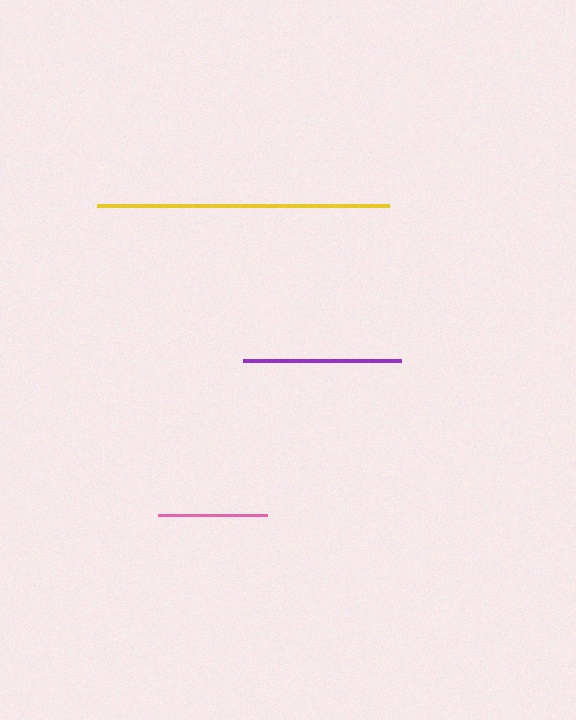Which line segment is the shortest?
The pink line is the shortest at approximately 108 pixels.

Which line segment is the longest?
The yellow line is the longest at approximately 292 pixels.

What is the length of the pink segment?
The pink segment is approximately 108 pixels long.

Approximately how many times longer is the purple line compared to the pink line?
The purple line is approximately 1.5 times the length of the pink line.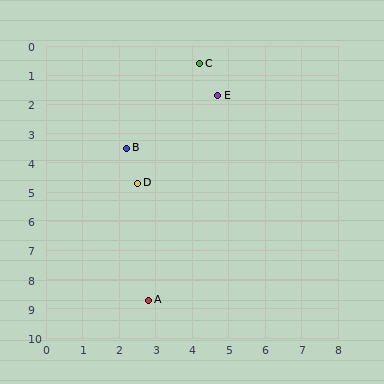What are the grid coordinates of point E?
Point E is at approximately (4.7, 1.7).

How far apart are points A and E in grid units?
Points A and E are about 7.3 grid units apart.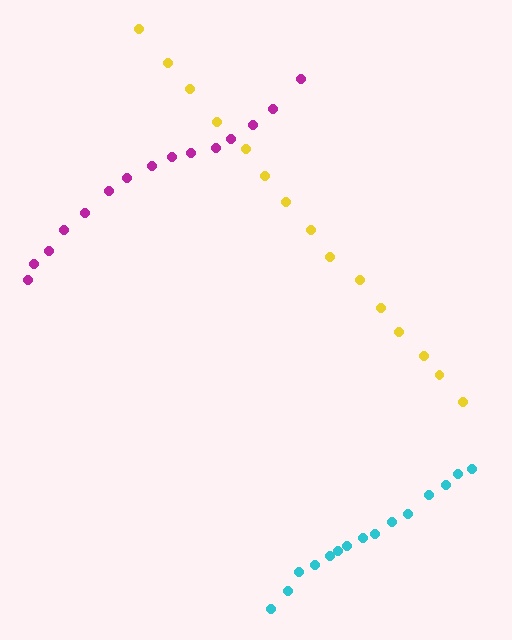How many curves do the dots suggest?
There are 3 distinct paths.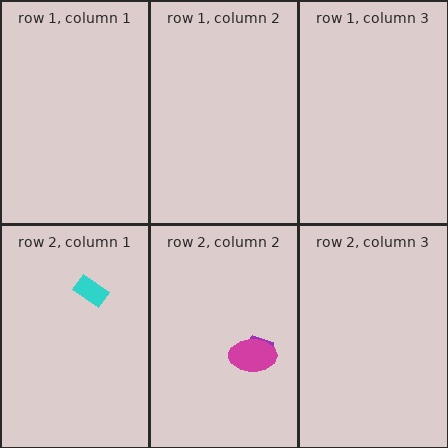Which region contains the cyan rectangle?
The row 2, column 1 region.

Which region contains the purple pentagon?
The row 2, column 2 region.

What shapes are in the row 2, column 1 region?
The cyan rectangle.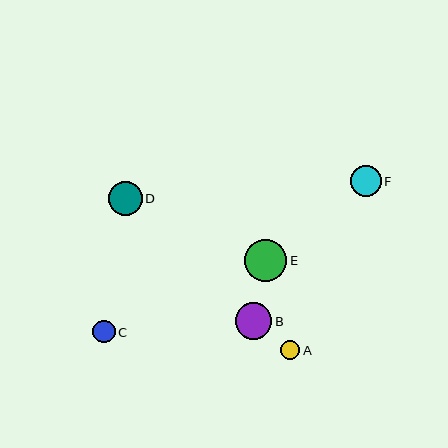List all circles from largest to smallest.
From largest to smallest: E, B, D, F, C, A.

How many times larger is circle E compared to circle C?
Circle E is approximately 1.9 times the size of circle C.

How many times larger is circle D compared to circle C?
Circle D is approximately 1.5 times the size of circle C.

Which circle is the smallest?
Circle A is the smallest with a size of approximately 19 pixels.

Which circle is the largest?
Circle E is the largest with a size of approximately 42 pixels.